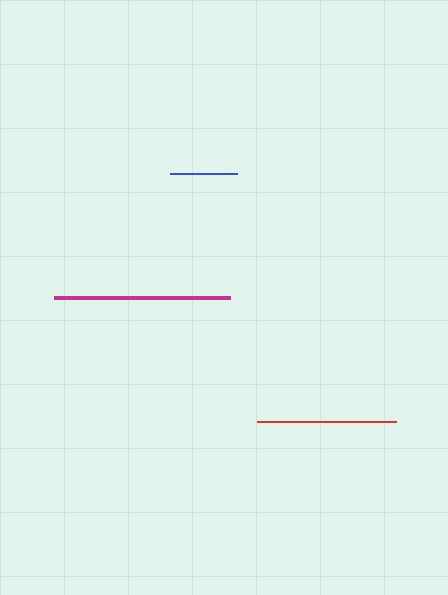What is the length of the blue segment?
The blue segment is approximately 67 pixels long.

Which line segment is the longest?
The magenta line is the longest at approximately 177 pixels.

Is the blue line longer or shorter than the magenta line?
The magenta line is longer than the blue line.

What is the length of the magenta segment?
The magenta segment is approximately 177 pixels long.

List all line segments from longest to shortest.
From longest to shortest: magenta, red, blue.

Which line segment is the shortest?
The blue line is the shortest at approximately 67 pixels.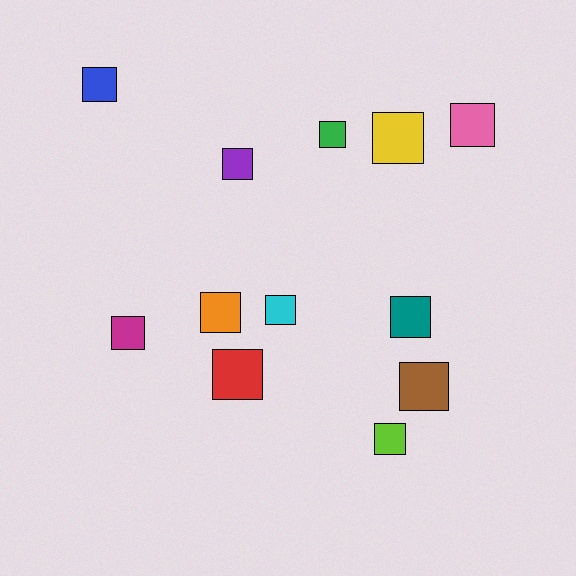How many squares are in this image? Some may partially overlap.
There are 12 squares.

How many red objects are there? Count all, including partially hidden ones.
There is 1 red object.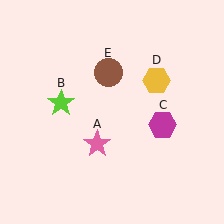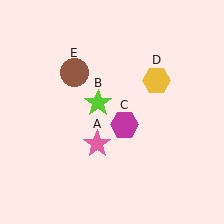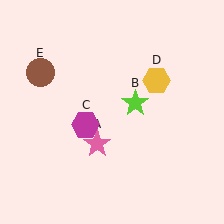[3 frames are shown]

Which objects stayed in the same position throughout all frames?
Pink star (object A) and yellow hexagon (object D) remained stationary.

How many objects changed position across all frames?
3 objects changed position: lime star (object B), magenta hexagon (object C), brown circle (object E).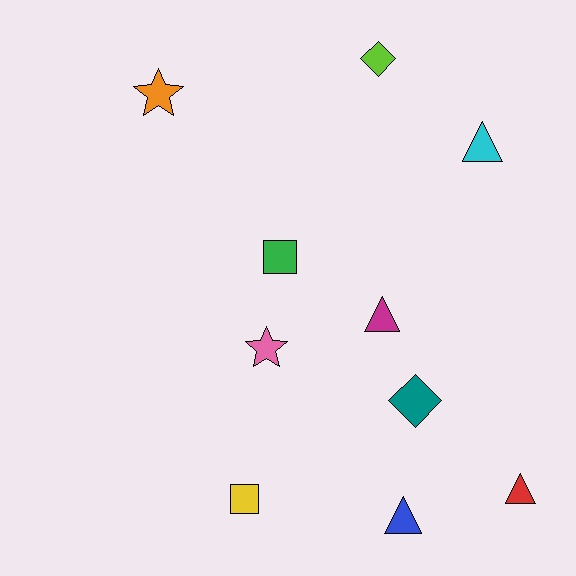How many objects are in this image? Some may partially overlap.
There are 10 objects.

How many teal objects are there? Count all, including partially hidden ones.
There is 1 teal object.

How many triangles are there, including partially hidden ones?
There are 4 triangles.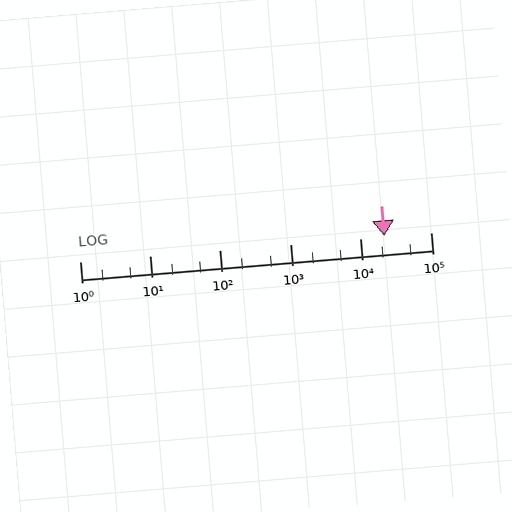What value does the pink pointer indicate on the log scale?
The pointer indicates approximately 22000.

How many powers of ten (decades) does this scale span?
The scale spans 5 decades, from 1 to 100000.